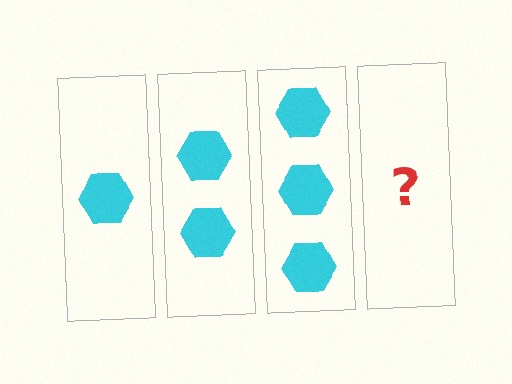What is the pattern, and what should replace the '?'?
The pattern is that each step adds one more hexagon. The '?' should be 4 hexagons.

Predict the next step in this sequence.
The next step is 4 hexagons.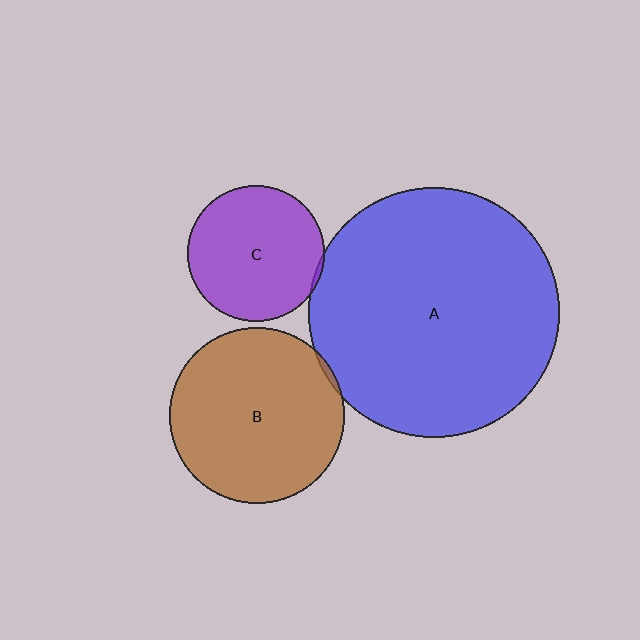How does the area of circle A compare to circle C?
Approximately 3.4 times.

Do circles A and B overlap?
Yes.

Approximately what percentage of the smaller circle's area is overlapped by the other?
Approximately 5%.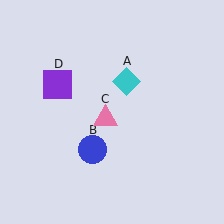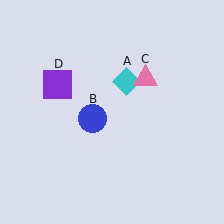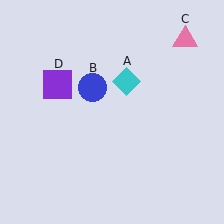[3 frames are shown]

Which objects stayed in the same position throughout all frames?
Cyan diamond (object A) and purple square (object D) remained stationary.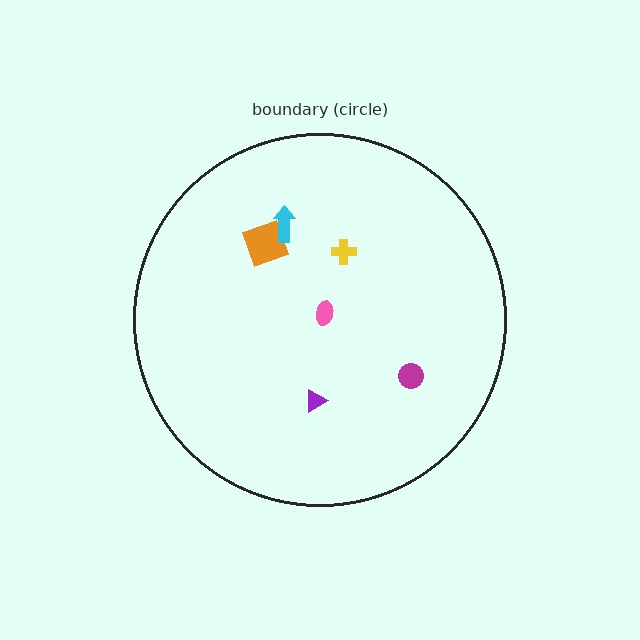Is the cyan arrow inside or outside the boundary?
Inside.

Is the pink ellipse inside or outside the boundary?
Inside.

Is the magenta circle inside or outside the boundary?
Inside.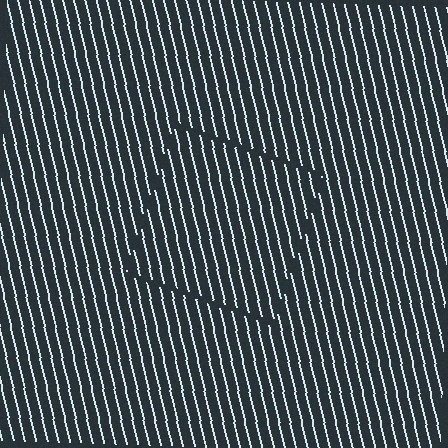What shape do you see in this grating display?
An illusory square. The interior of the shape contains the same grating, shifted by half a period — the contour is defined by the phase discontinuity where line-ends from the inner and outer gratings abut.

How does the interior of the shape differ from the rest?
The interior of the shape contains the same grating, shifted by half a period — the contour is defined by the phase discontinuity where line-ends from the inner and outer gratings abut.